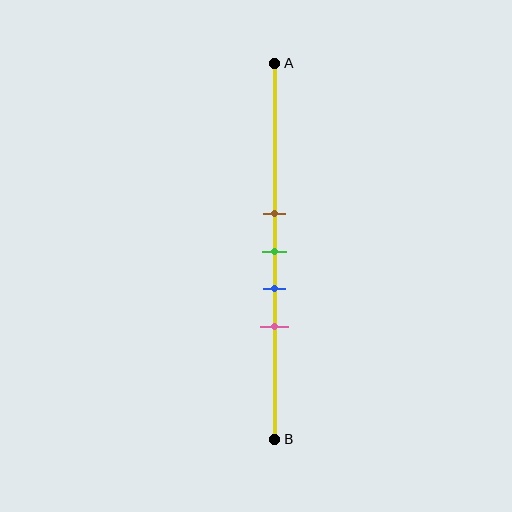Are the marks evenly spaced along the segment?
Yes, the marks are approximately evenly spaced.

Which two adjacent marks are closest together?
The brown and green marks are the closest adjacent pair.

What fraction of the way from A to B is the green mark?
The green mark is approximately 50% (0.5) of the way from A to B.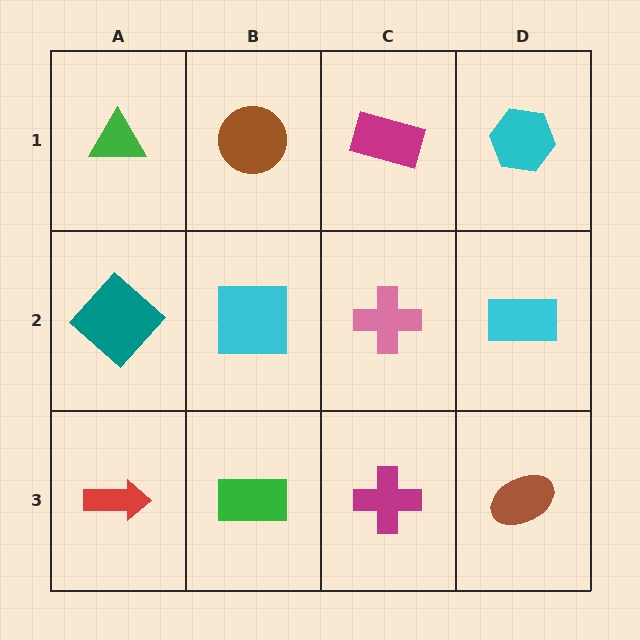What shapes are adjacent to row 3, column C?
A pink cross (row 2, column C), a green rectangle (row 3, column B), a brown ellipse (row 3, column D).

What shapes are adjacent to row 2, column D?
A cyan hexagon (row 1, column D), a brown ellipse (row 3, column D), a pink cross (row 2, column C).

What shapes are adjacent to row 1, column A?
A teal diamond (row 2, column A), a brown circle (row 1, column B).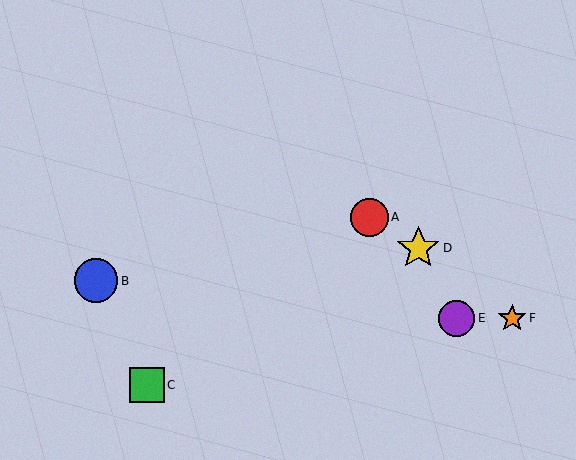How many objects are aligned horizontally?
2 objects (E, F) are aligned horizontally.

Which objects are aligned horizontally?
Objects E, F are aligned horizontally.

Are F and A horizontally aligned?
No, F is at y≈318 and A is at y≈217.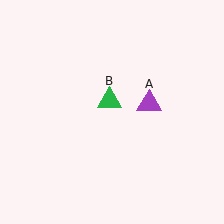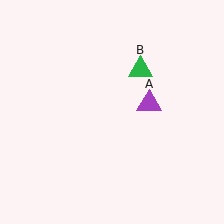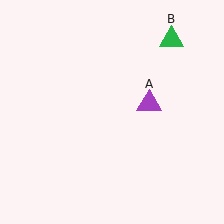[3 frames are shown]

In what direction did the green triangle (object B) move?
The green triangle (object B) moved up and to the right.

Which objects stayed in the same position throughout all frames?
Purple triangle (object A) remained stationary.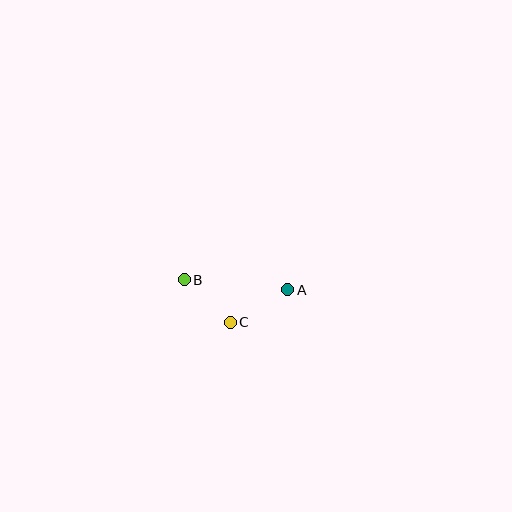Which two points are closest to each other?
Points B and C are closest to each other.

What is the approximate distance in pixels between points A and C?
The distance between A and C is approximately 66 pixels.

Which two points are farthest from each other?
Points A and B are farthest from each other.